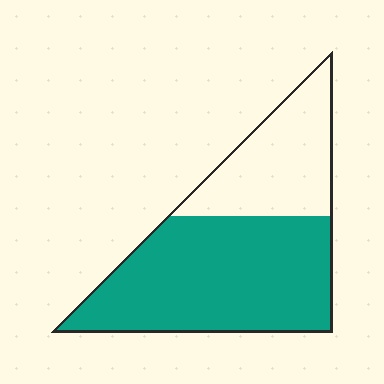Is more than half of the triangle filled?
Yes.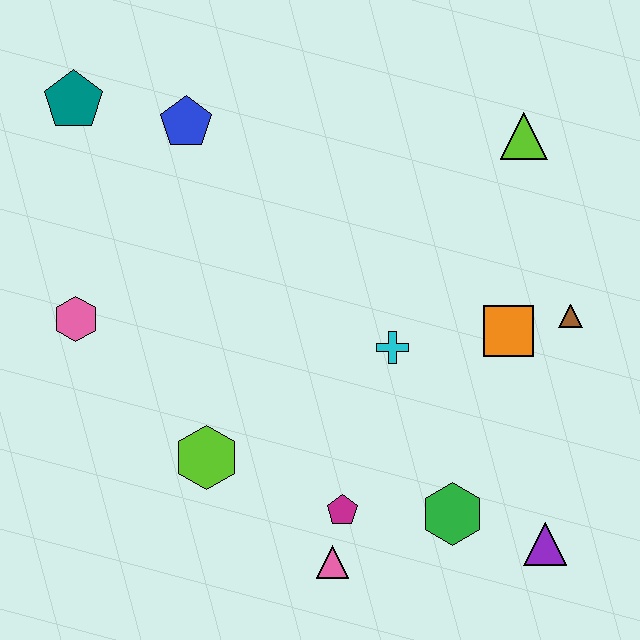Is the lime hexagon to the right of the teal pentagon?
Yes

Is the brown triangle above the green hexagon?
Yes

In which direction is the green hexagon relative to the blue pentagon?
The green hexagon is below the blue pentagon.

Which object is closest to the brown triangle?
The orange square is closest to the brown triangle.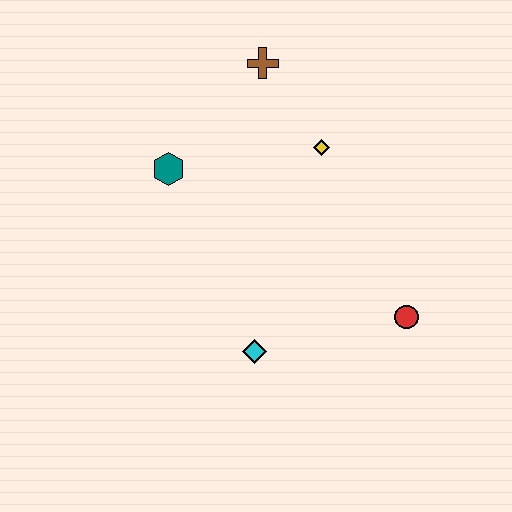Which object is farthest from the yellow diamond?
The cyan diamond is farthest from the yellow diamond.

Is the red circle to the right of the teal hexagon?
Yes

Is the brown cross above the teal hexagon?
Yes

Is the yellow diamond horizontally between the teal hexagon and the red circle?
Yes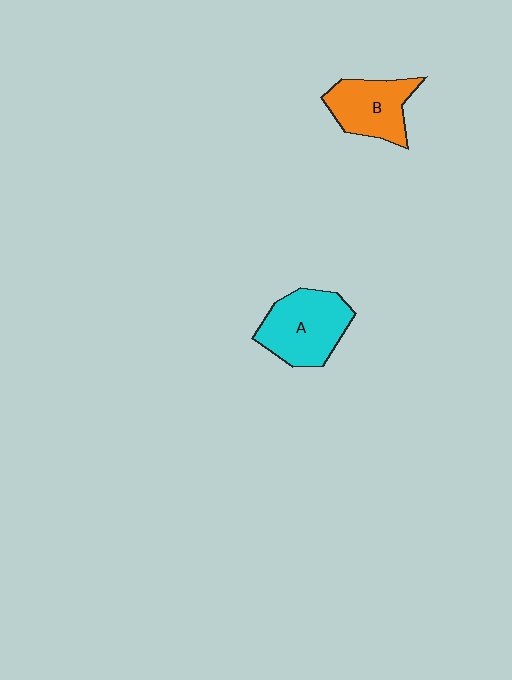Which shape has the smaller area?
Shape B (orange).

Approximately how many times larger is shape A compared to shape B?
Approximately 1.2 times.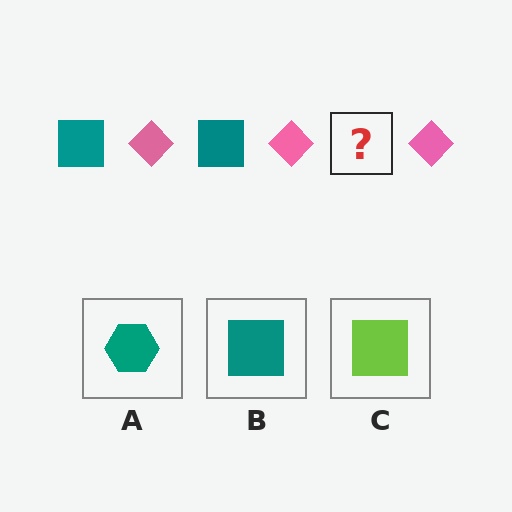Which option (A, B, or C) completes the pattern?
B.